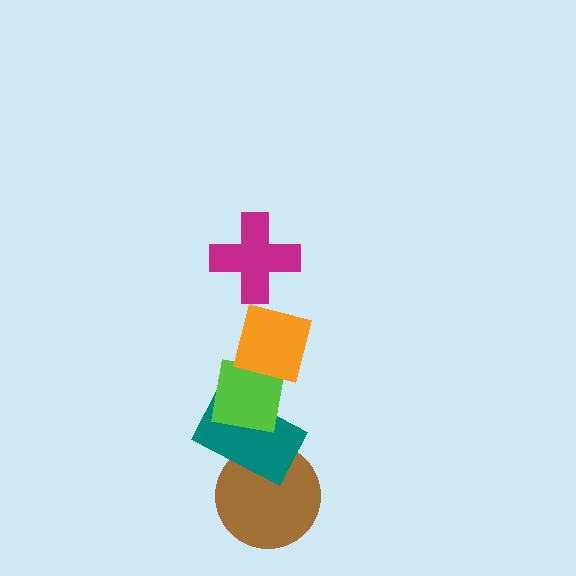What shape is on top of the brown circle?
The teal rectangle is on top of the brown circle.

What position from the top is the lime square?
The lime square is 3rd from the top.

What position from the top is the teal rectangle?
The teal rectangle is 4th from the top.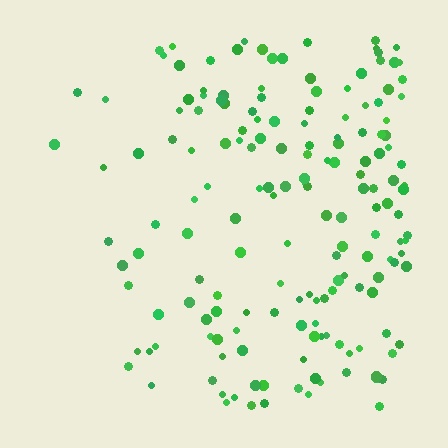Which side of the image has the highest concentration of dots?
The right.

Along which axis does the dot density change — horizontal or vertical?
Horizontal.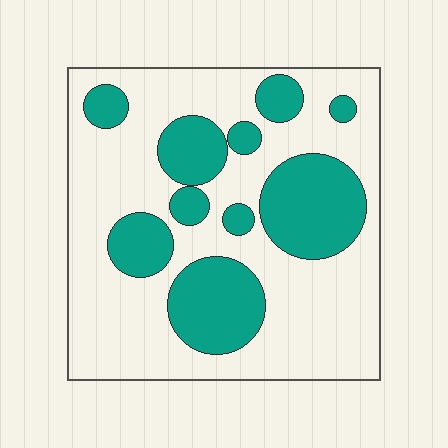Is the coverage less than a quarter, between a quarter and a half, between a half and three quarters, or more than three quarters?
Between a quarter and a half.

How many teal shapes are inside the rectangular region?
10.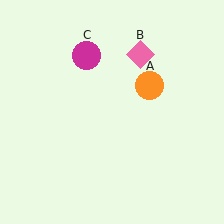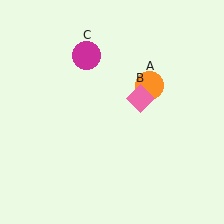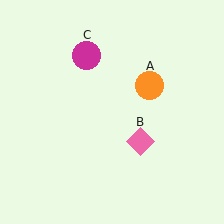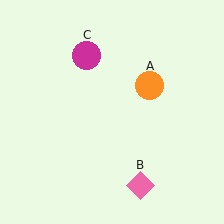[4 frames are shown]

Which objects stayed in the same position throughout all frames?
Orange circle (object A) and magenta circle (object C) remained stationary.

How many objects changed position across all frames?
1 object changed position: pink diamond (object B).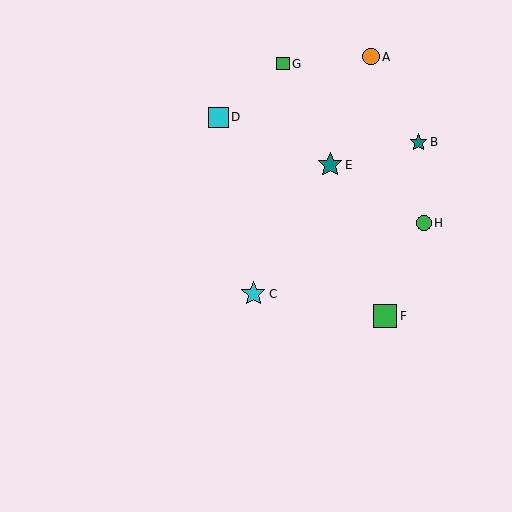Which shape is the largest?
The cyan star (labeled C) is the largest.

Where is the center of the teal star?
The center of the teal star is at (330, 165).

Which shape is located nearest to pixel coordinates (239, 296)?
The cyan star (labeled C) at (253, 294) is nearest to that location.